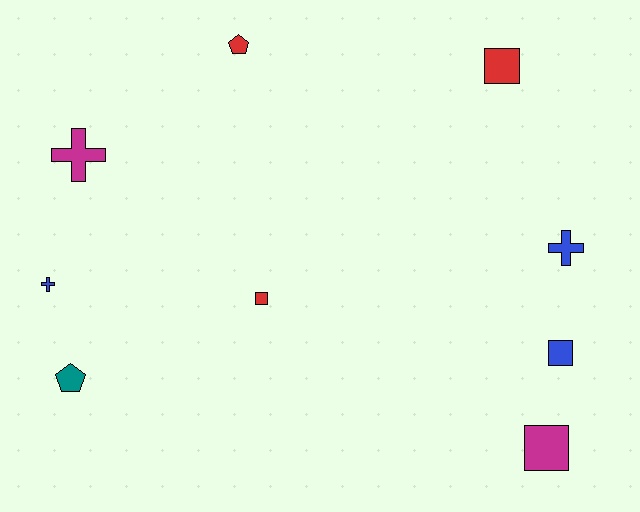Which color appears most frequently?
Red, with 3 objects.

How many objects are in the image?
There are 9 objects.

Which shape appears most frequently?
Square, with 4 objects.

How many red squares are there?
There are 2 red squares.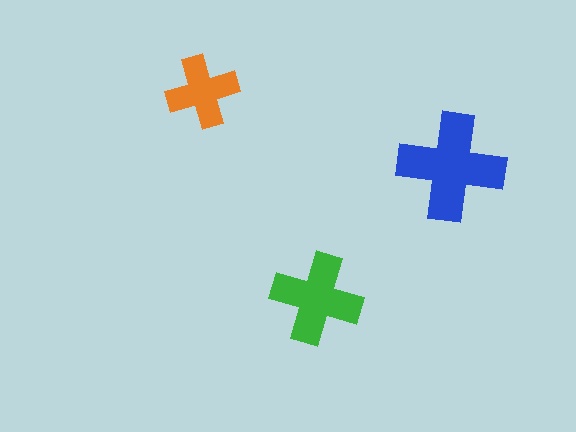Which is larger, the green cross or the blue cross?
The blue one.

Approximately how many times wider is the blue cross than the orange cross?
About 1.5 times wider.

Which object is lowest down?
The green cross is bottommost.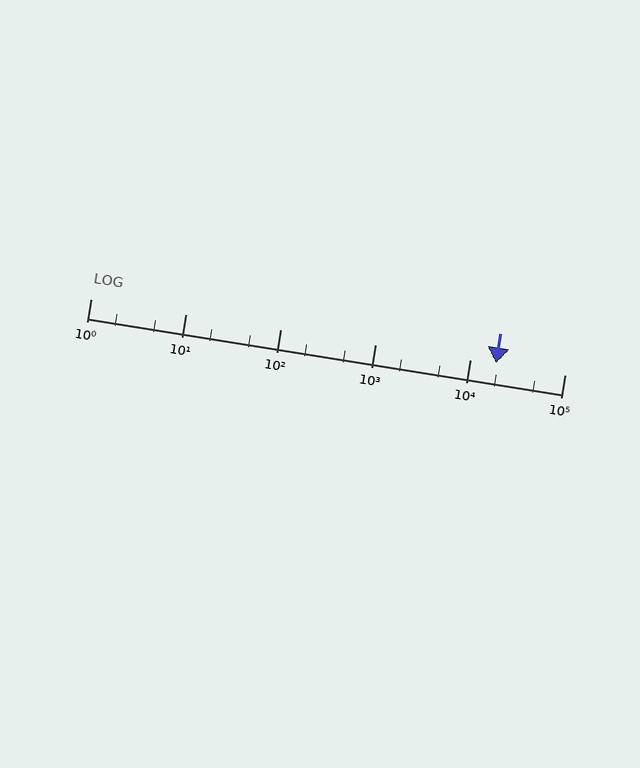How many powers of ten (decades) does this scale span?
The scale spans 5 decades, from 1 to 100000.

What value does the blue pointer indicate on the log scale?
The pointer indicates approximately 19000.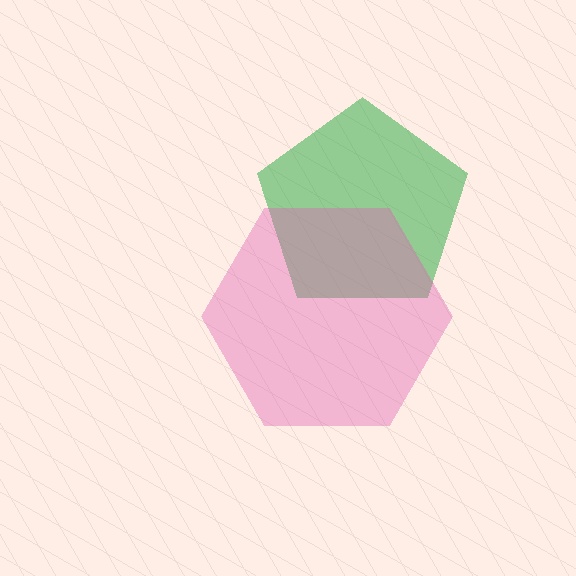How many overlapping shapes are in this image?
There are 2 overlapping shapes in the image.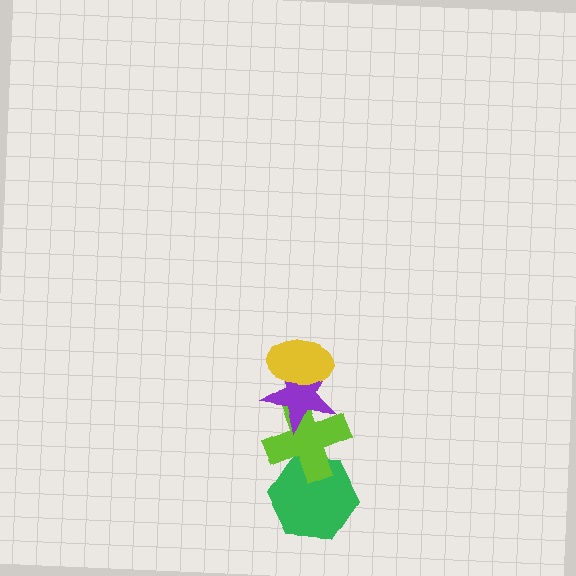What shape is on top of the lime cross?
The purple star is on top of the lime cross.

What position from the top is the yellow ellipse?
The yellow ellipse is 1st from the top.